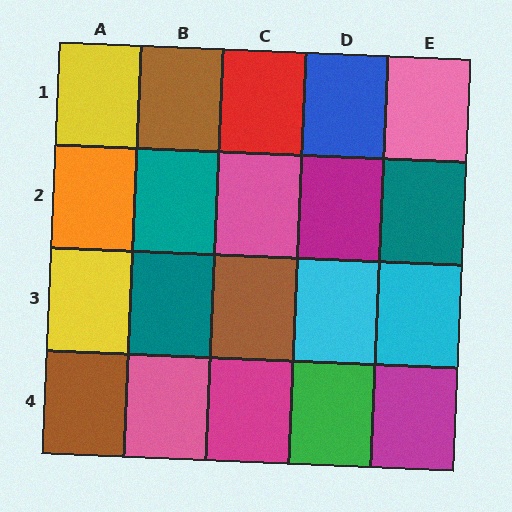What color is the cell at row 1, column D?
Blue.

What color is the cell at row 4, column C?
Magenta.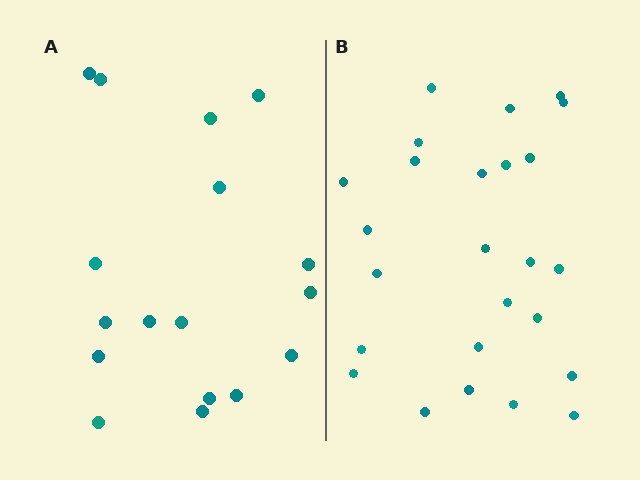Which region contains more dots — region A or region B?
Region B (the right region) has more dots.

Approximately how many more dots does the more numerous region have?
Region B has roughly 8 or so more dots than region A.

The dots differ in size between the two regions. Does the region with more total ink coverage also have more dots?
No. Region A has more total ink coverage because its dots are larger, but region B actually contains more individual dots. Total area can be misleading — the number of items is what matters here.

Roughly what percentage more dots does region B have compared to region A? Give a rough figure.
About 45% more.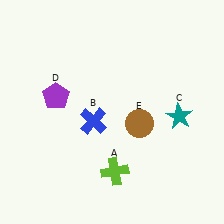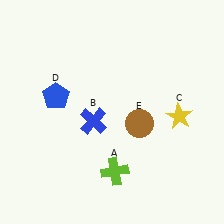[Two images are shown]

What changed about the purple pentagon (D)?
In Image 1, D is purple. In Image 2, it changed to blue.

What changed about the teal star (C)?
In Image 1, C is teal. In Image 2, it changed to yellow.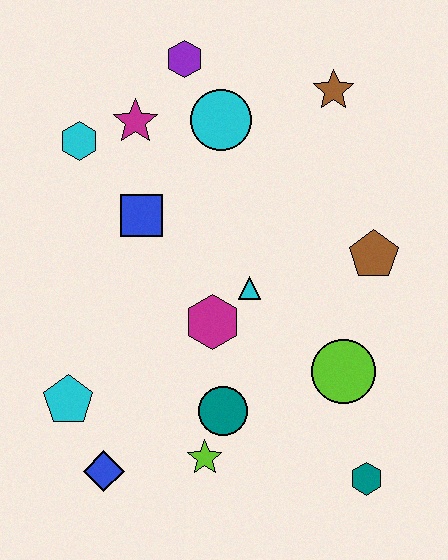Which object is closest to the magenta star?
The cyan hexagon is closest to the magenta star.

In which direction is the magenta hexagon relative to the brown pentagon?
The magenta hexagon is to the left of the brown pentagon.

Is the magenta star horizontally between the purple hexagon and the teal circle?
No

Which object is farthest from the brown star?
The blue diamond is farthest from the brown star.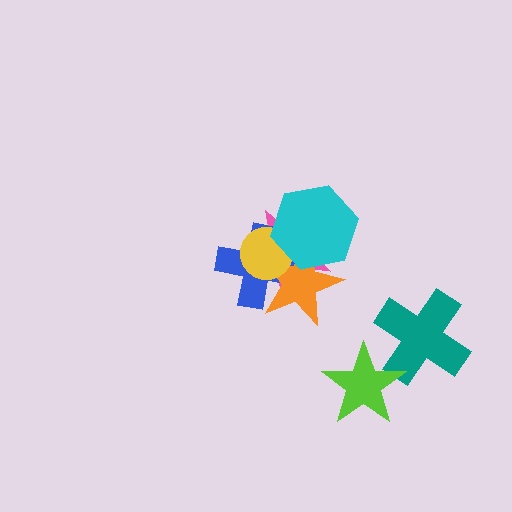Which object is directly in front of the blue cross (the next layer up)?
The orange star is directly in front of the blue cross.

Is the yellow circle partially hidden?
Yes, it is partially covered by another shape.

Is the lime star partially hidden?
No, no other shape covers it.